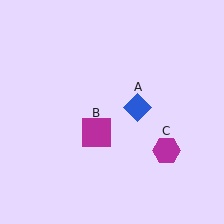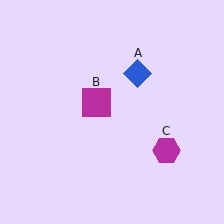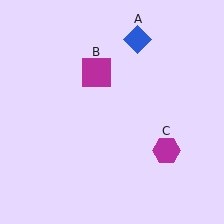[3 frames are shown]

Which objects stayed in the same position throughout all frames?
Magenta hexagon (object C) remained stationary.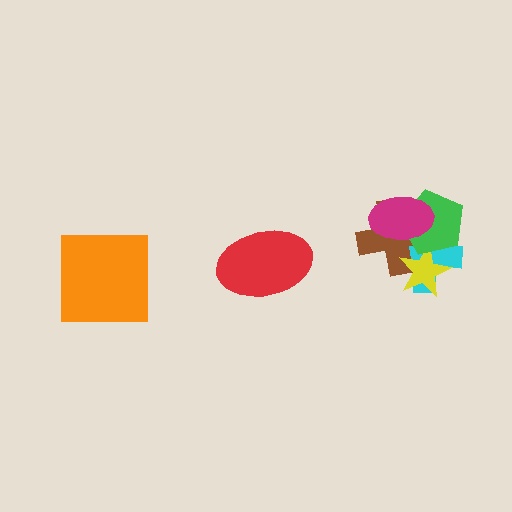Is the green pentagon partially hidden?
Yes, it is partially covered by another shape.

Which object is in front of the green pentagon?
The magenta ellipse is in front of the green pentagon.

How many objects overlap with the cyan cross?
4 objects overlap with the cyan cross.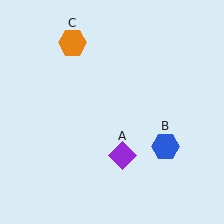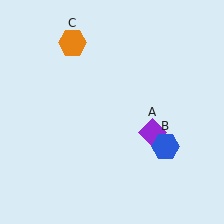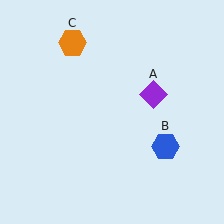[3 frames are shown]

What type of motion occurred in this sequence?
The purple diamond (object A) rotated counterclockwise around the center of the scene.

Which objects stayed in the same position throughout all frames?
Blue hexagon (object B) and orange hexagon (object C) remained stationary.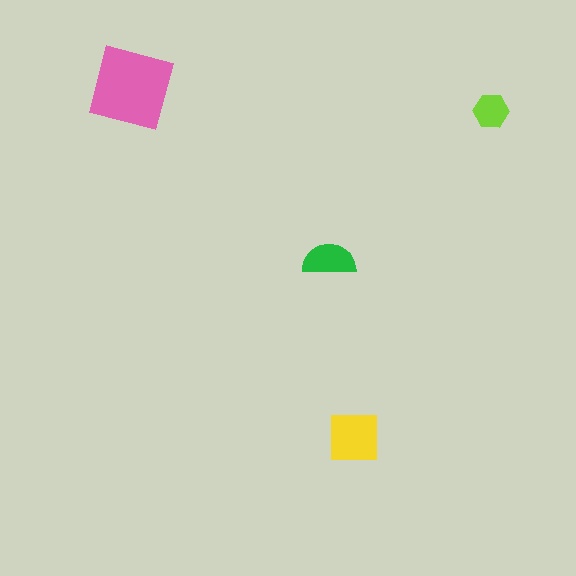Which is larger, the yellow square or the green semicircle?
The yellow square.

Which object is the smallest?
The lime hexagon.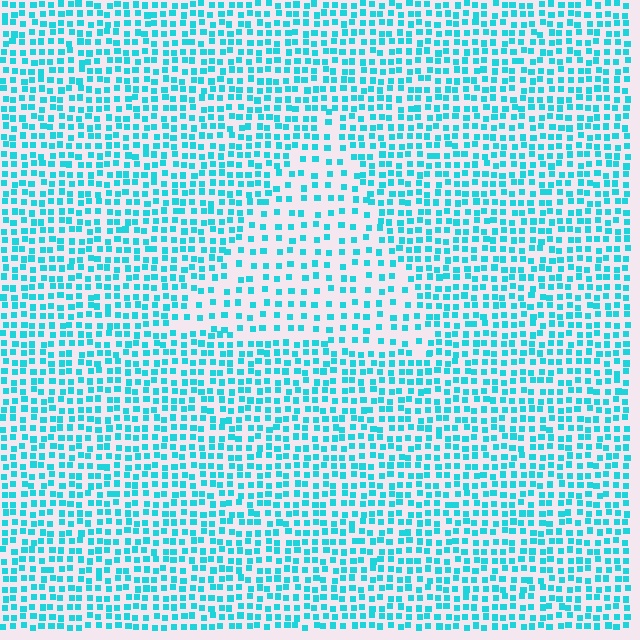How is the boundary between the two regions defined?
The boundary is defined by a change in element density (approximately 1.9x ratio). All elements are the same color, size, and shape.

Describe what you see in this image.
The image contains small cyan elements arranged at two different densities. A triangle-shaped region is visible where the elements are less densely packed than the surrounding area.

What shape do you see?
I see a triangle.